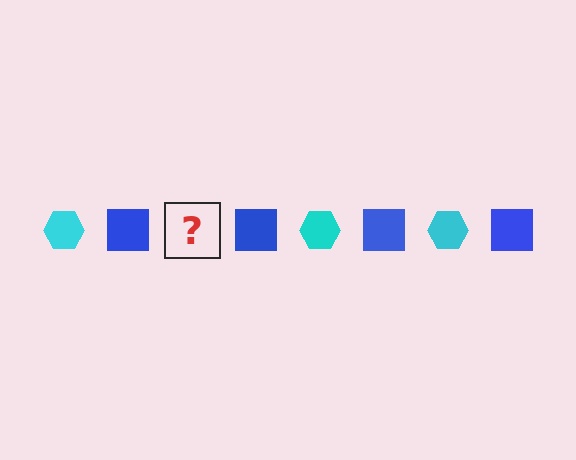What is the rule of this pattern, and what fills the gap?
The rule is that the pattern alternates between cyan hexagon and blue square. The gap should be filled with a cyan hexagon.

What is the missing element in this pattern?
The missing element is a cyan hexagon.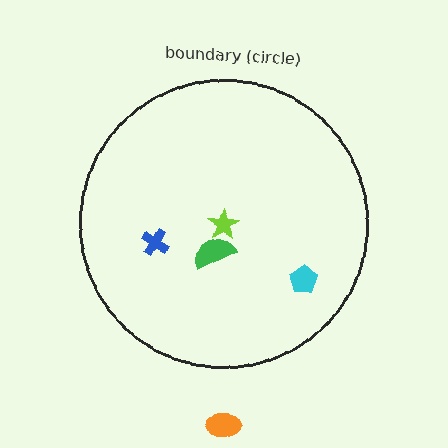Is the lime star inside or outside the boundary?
Inside.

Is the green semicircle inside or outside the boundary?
Inside.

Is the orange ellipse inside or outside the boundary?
Outside.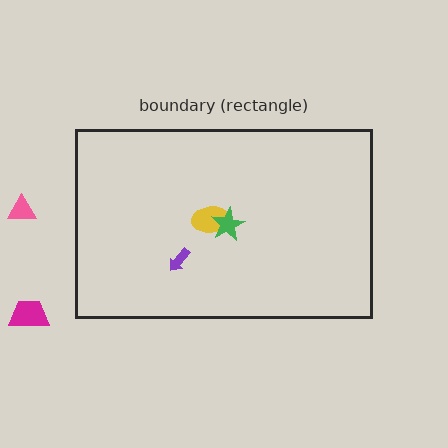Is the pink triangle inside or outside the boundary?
Outside.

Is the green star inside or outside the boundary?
Inside.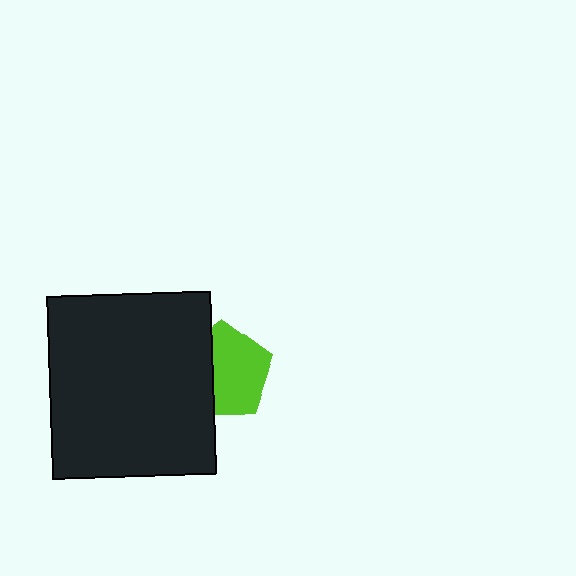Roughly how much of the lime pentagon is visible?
About half of it is visible (roughly 63%).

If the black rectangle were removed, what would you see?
You would see the complete lime pentagon.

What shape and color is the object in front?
The object in front is a black rectangle.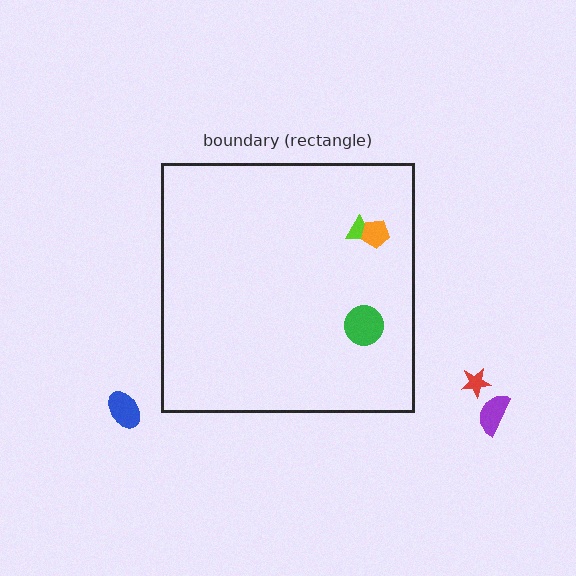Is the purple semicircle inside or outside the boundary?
Outside.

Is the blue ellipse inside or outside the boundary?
Outside.